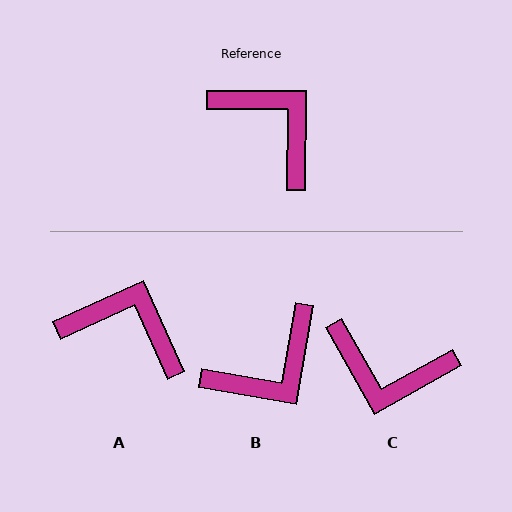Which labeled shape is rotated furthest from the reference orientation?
C, about 150 degrees away.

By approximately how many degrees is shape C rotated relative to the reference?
Approximately 150 degrees clockwise.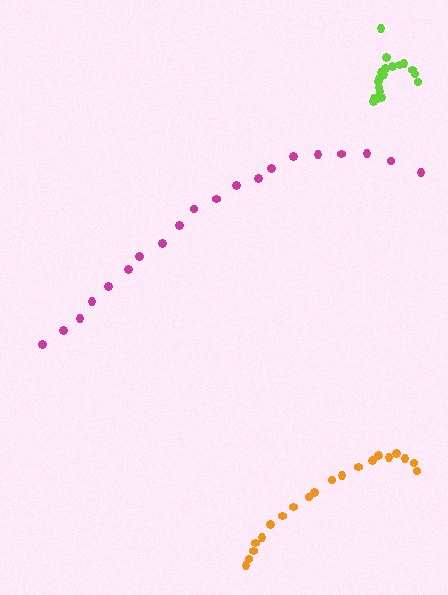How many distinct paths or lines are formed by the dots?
There are 3 distinct paths.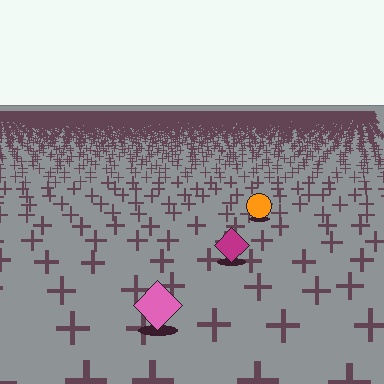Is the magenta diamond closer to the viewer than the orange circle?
Yes. The magenta diamond is closer — you can tell from the texture gradient: the ground texture is coarser near it.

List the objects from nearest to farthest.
From nearest to farthest: the pink diamond, the magenta diamond, the orange circle.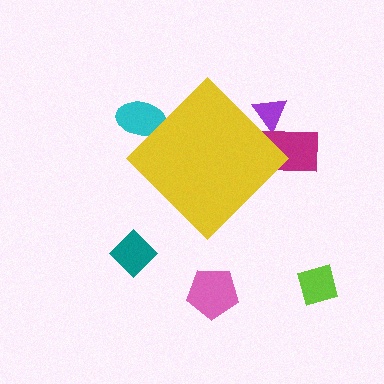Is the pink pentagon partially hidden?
No, the pink pentagon is fully visible.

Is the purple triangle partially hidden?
Yes, the purple triangle is partially hidden behind the yellow diamond.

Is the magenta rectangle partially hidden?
Yes, the magenta rectangle is partially hidden behind the yellow diamond.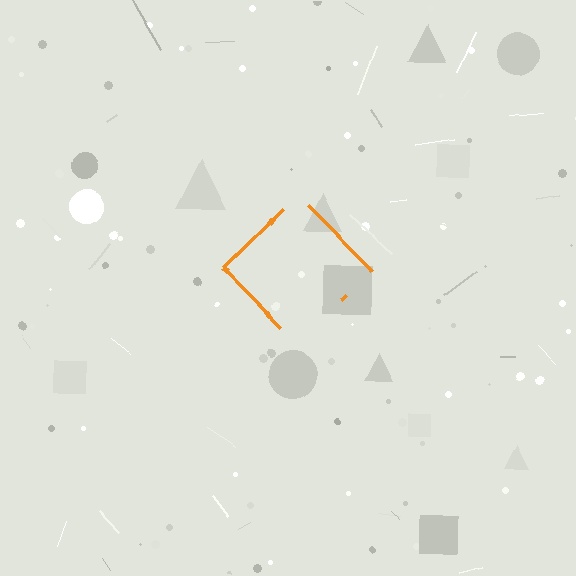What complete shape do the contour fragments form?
The contour fragments form a diamond.